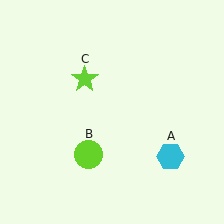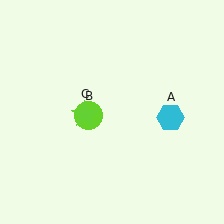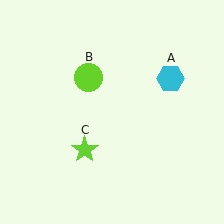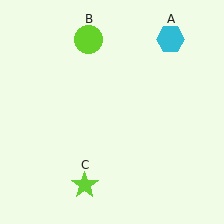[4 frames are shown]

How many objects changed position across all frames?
3 objects changed position: cyan hexagon (object A), lime circle (object B), lime star (object C).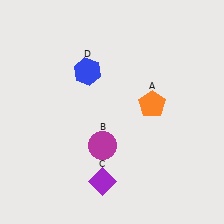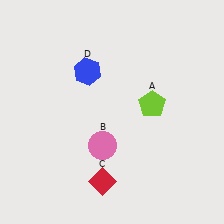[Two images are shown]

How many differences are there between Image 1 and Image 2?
There are 3 differences between the two images.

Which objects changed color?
A changed from orange to lime. B changed from magenta to pink. C changed from purple to red.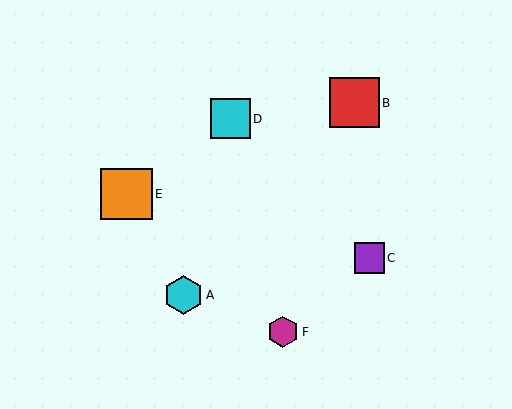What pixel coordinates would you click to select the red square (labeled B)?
Click at (354, 103) to select the red square B.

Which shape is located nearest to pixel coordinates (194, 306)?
The cyan hexagon (labeled A) at (183, 295) is nearest to that location.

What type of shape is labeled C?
Shape C is a purple square.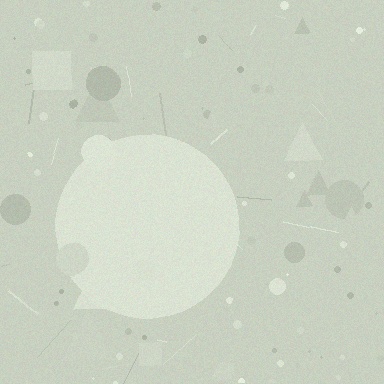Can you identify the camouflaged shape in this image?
The camouflaged shape is a circle.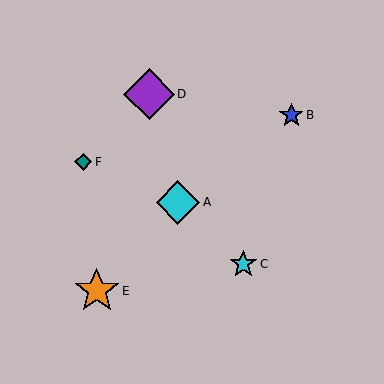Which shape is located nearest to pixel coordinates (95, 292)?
The orange star (labeled E) at (97, 291) is nearest to that location.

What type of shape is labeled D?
Shape D is a purple diamond.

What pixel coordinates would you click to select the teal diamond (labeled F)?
Click at (83, 162) to select the teal diamond F.